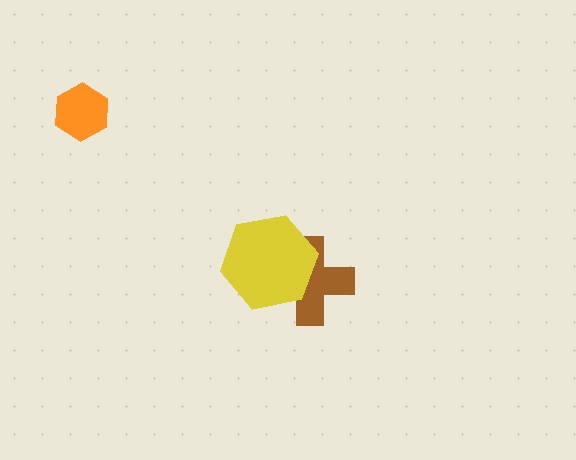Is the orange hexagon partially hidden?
No, no other shape covers it.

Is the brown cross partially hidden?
Yes, it is partially covered by another shape.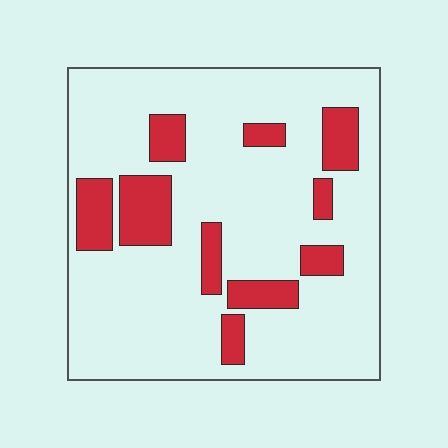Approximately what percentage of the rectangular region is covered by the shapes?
Approximately 20%.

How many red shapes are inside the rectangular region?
10.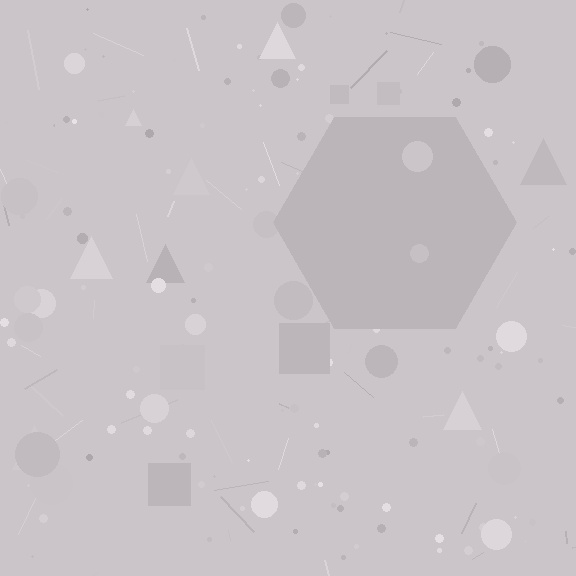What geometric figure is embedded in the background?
A hexagon is embedded in the background.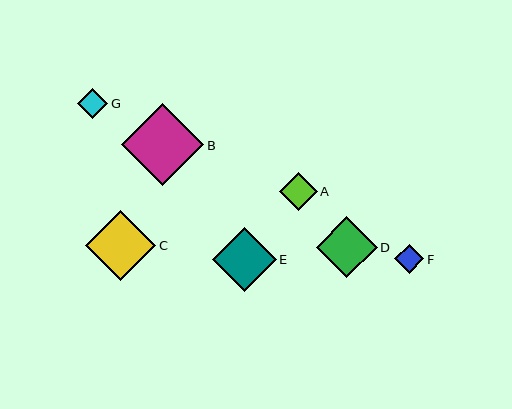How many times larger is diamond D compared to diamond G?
Diamond D is approximately 2.0 times the size of diamond G.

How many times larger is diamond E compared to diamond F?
Diamond E is approximately 2.2 times the size of diamond F.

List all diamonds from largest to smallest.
From largest to smallest: B, C, E, D, A, G, F.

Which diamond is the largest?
Diamond B is the largest with a size of approximately 83 pixels.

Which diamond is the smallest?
Diamond F is the smallest with a size of approximately 29 pixels.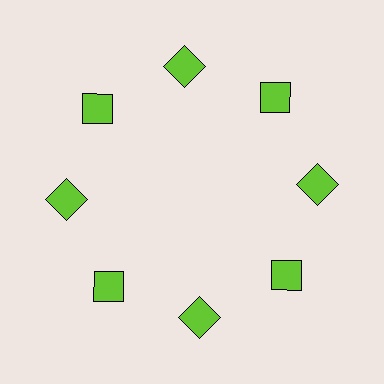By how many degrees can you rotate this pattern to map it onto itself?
The pattern maps onto itself every 45 degrees of rotation.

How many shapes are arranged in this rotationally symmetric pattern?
There are 8 shapes, arranged in 8 groups of 1.